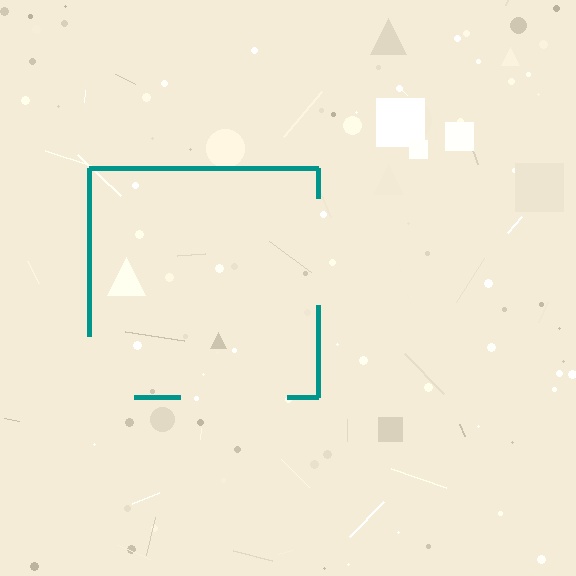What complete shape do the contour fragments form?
The contour fragments form a square.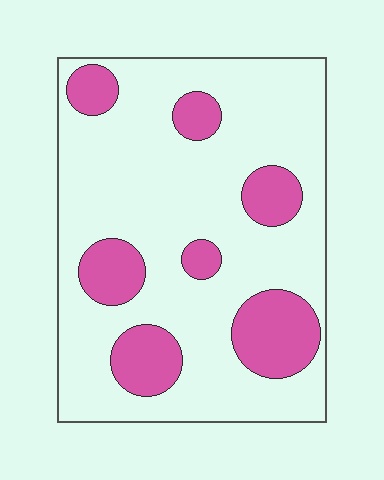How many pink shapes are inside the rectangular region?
7.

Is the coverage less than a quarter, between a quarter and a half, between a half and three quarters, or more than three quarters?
Less than a quarter.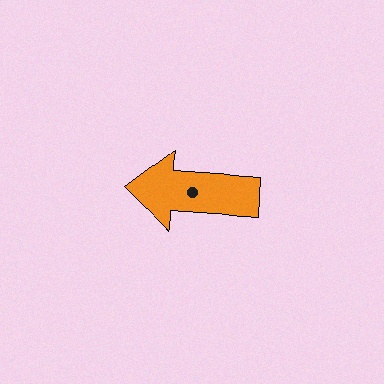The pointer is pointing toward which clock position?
Roughly 9 o'clock.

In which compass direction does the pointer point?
West.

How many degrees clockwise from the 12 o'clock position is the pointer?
Approximately 274 degrees.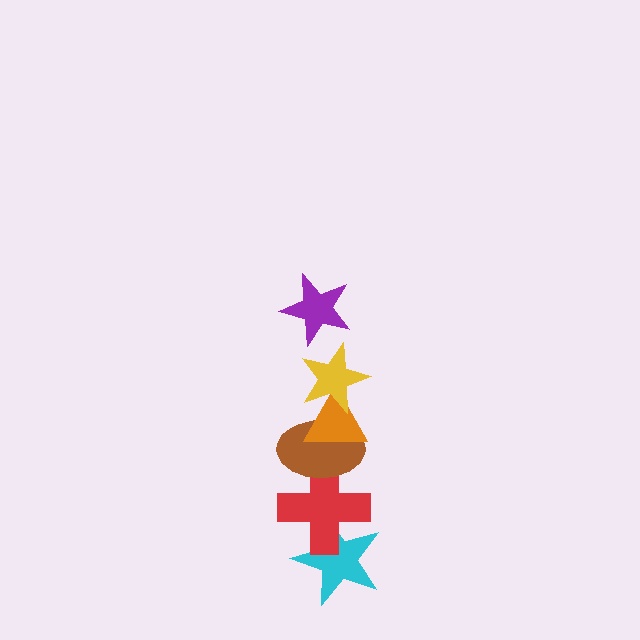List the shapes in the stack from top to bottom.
From top to bottom: the purple star, the yellow star, the orange triangle, the brown ellipse, the red cross, the cyan star.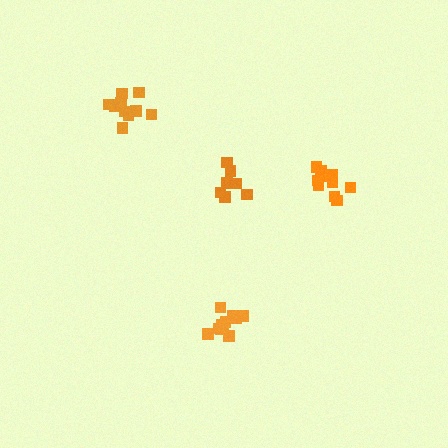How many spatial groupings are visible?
There are 4 spatial groupings.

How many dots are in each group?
Group 1: 10 dots, Group 2: 7 dots, Group 3: 12 dots, Group 4: 10 dots (39 total).